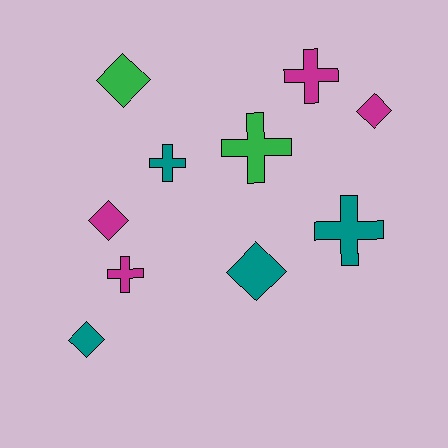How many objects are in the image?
There are 10 objects.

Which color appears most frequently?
Magenta, with 4 objects.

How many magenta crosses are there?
There are 2 magenta crosses.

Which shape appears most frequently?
Cross, with 5 objects.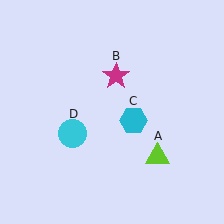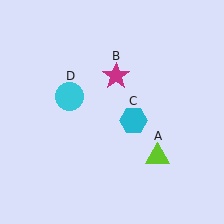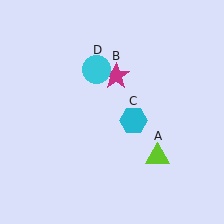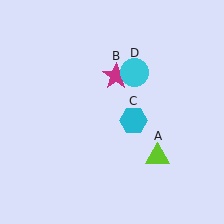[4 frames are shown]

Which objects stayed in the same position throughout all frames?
Lime triangle (object A) and magenta star (object B) and cyan hexagon (object C) remained stationary.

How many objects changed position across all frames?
1 object changed position: cyan circle (object D).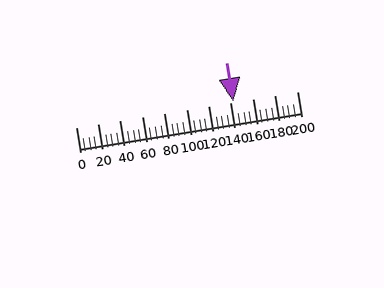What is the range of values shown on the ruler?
The ruler shows values from 0 to 200.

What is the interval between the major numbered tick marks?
The major tick marks are spaced 20 units apart.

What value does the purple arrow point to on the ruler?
The purple arrow points to approximately 143.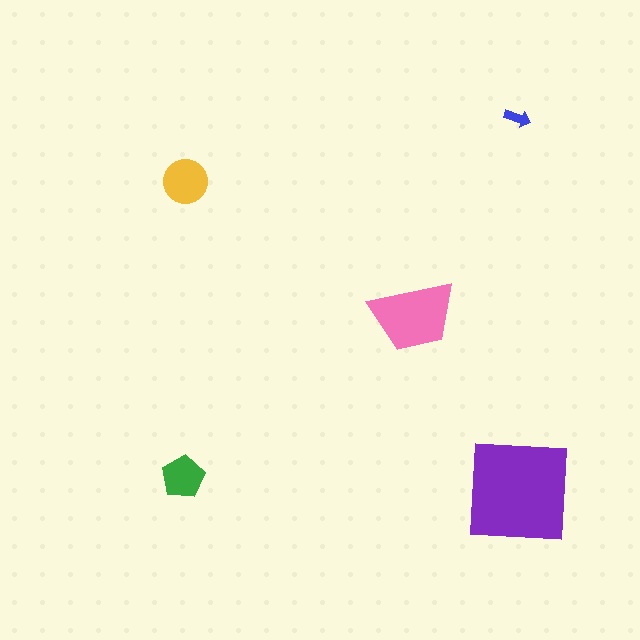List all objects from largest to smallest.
The purple square, the pink trapezoid, the yellow circle, the green pentagon, the blue arrow.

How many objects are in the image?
There are 5 objects in the image.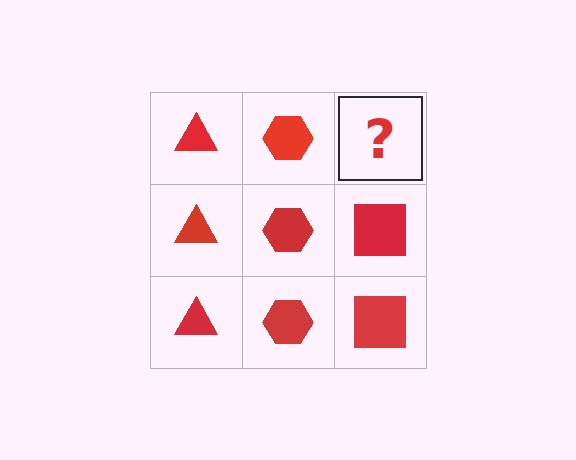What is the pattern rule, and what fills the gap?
The rule is that each column has a consistent shape. The gap should be filled with a red square.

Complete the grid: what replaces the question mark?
The question mark should be replaced with a red square.